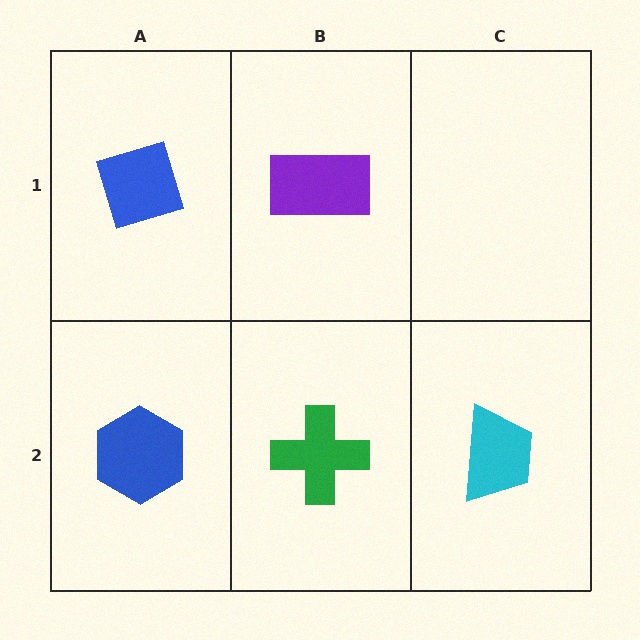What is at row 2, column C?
A cyan trapezoid.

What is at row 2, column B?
A green cross.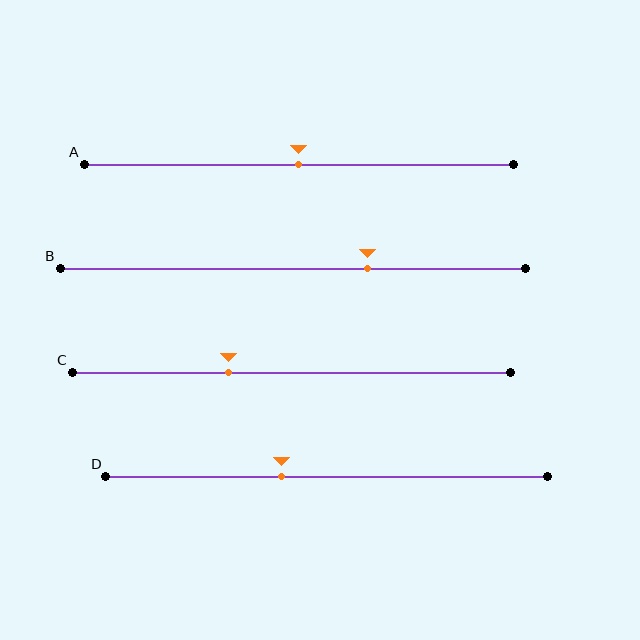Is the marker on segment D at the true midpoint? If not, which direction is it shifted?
No, the marker on segment D is shifted to the left by about 10% of the segment length.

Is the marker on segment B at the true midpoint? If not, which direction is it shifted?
No, the marker on segment B is shifted to the right by about 16% of the segment length.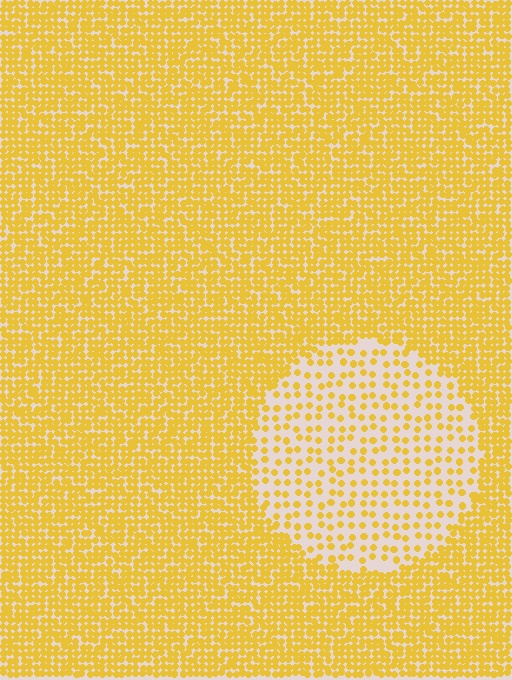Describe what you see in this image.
The image contains small yellow elements arranged at two different densities. A circle-shaped region is visible where the elements are less densely packed than the surrounding area.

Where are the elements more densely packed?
The elements are more densely packed outside the circle boundary.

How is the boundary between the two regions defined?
The boundary is defined by a change in element density (approximately 2.7x ratio). All elements are the same color, size, and shape.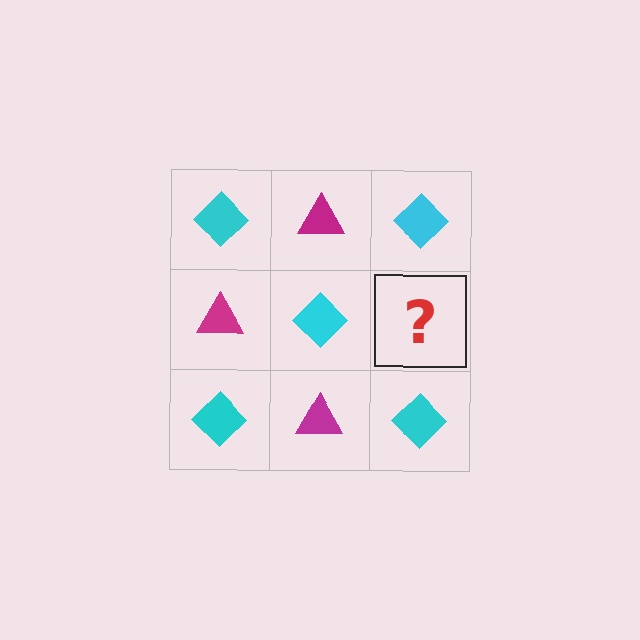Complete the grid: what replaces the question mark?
The question mark should be replaced with a magenta triangle.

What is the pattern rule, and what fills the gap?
The rule is that it alternates cyan diamond and magenta triangle in a checkerboard pattern. The gap should be filled with a magenta triangle.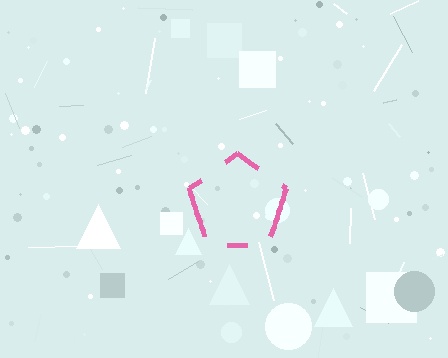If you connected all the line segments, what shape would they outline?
They would outline a pentagon.